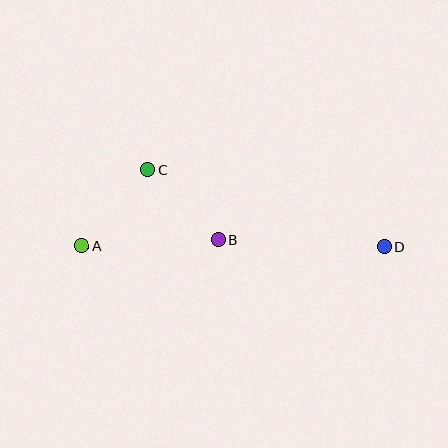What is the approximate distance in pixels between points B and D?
The distance between B and D is approximately 166 pixels.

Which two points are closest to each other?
Points B and C are closest to each other.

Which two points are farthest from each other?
Points A and D are farthest from each other.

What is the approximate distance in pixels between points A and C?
The distance between A and C is approximately 101 pixels.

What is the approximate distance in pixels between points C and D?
The distance between C and D is approximately 249 pixels.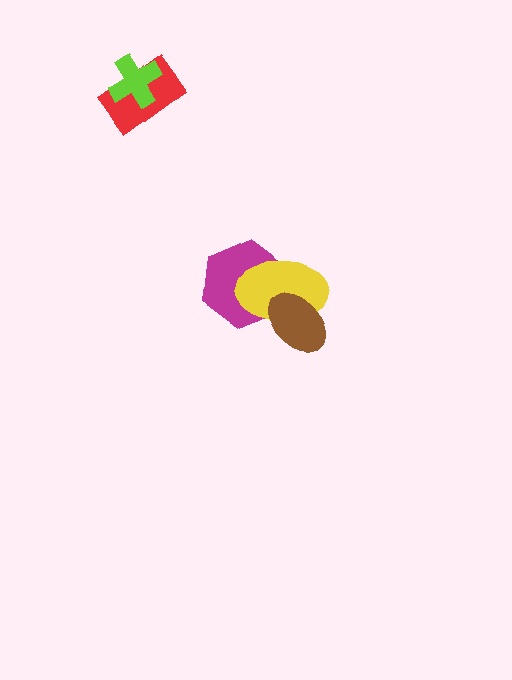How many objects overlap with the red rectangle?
1 object overlaps with the red rectangle.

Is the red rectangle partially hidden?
Yes, it is partially covered by another shape.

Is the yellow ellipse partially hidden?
Yes, it is partially covered by another shape.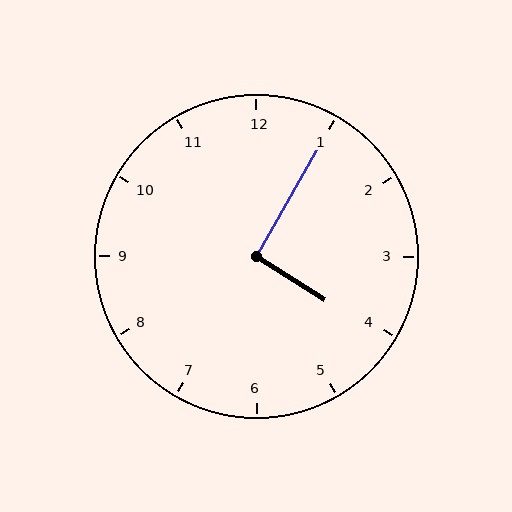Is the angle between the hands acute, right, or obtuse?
It is right.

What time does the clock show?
4:05.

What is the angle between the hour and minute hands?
Approximately 92 degrees.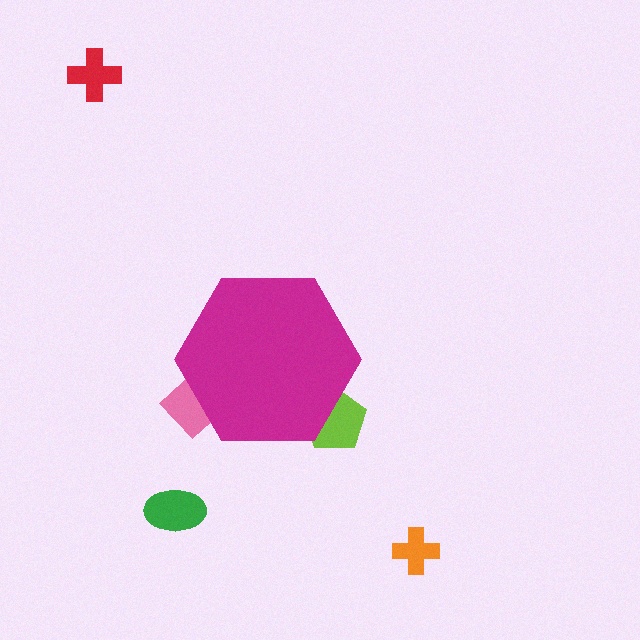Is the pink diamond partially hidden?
Yes, the pink diamond is partially hidden behind the magenta hexagon.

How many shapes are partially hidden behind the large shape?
2 shapes are partially hidden.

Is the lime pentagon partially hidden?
Yes, the lime pentagon is partially hidden behind the magenta hexagon.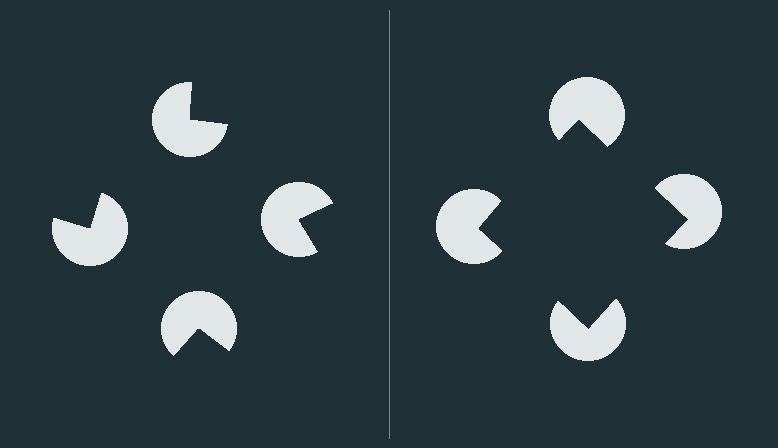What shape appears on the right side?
An illusory square.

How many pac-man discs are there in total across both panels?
8 — 4 on each side.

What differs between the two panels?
The pac-man discs are positioned identically on both sides; only the wedge orientations differ. On the right they align to a square; on the left they are misaligned.